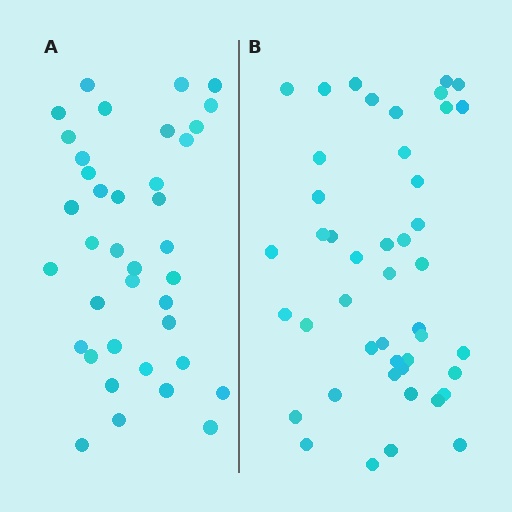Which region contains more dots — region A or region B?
Region B (the right region) has more dots.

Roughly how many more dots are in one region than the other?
Region B has roughly 8 or so more dots than region A.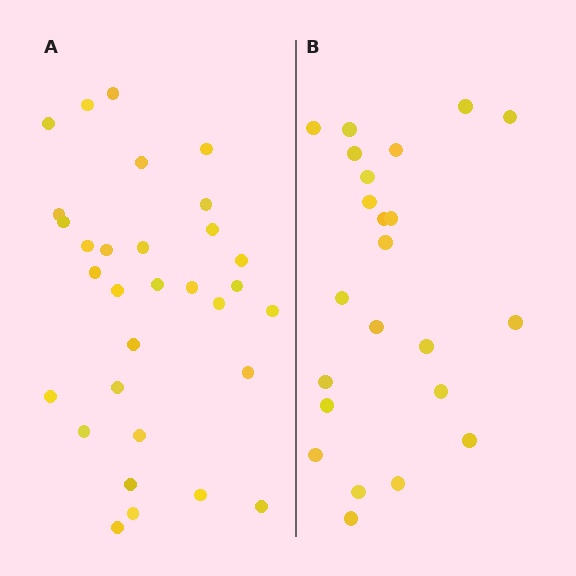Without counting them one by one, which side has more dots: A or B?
Region A (the left region) has more dots.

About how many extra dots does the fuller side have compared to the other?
Region A has roughly 8 or so more dots than region B.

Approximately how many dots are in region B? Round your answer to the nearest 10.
About 20 dots. (The exact count is 23, which rounds to 20.)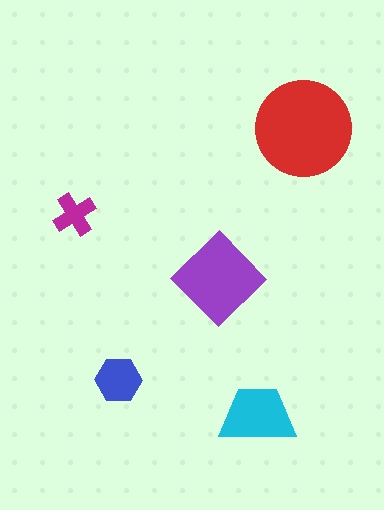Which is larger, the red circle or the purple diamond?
The red circle.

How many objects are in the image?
There are 5 objects in the image.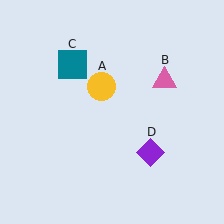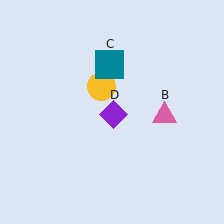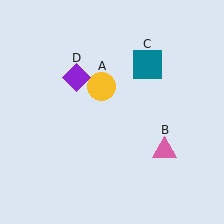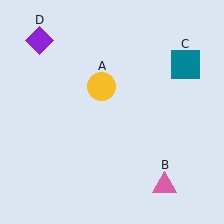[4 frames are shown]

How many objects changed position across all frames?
3 objects changed position: pink triangle (object B), teal square (object C), purple diamond (object D).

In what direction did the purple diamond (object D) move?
The purple diamond (object D) moved up and to the left.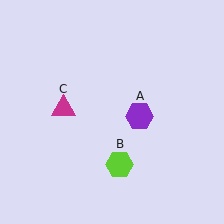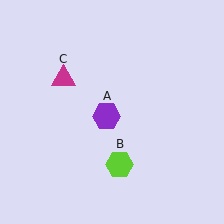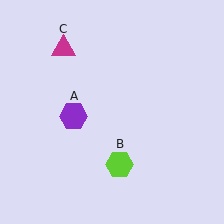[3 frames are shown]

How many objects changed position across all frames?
2 objects changed position: purple hexagon (object A), magenta triangle (object C).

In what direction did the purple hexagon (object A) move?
The purple hexagon (object A) moved left.